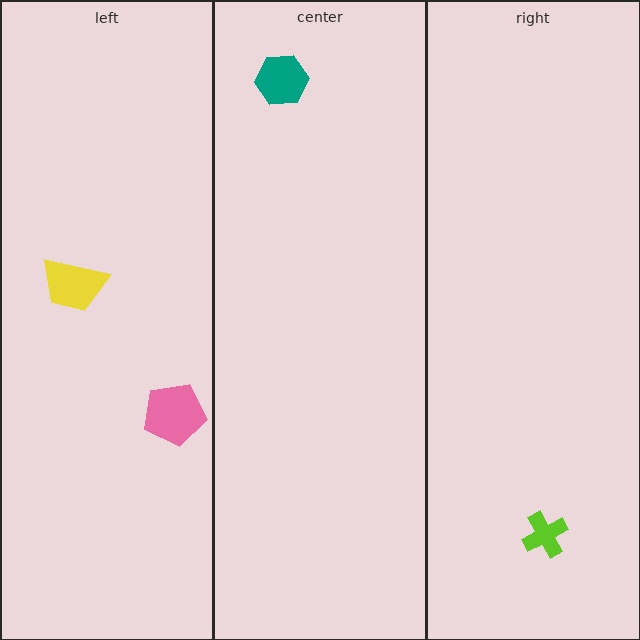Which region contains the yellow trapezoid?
The left region.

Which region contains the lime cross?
The right region.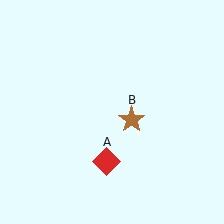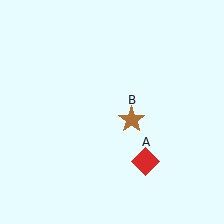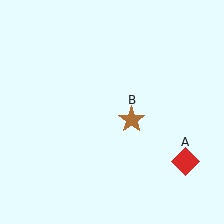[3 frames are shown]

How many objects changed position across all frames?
1 object changed position: red diamond (object A).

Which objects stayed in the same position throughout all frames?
Brown star (object B) remained stationary.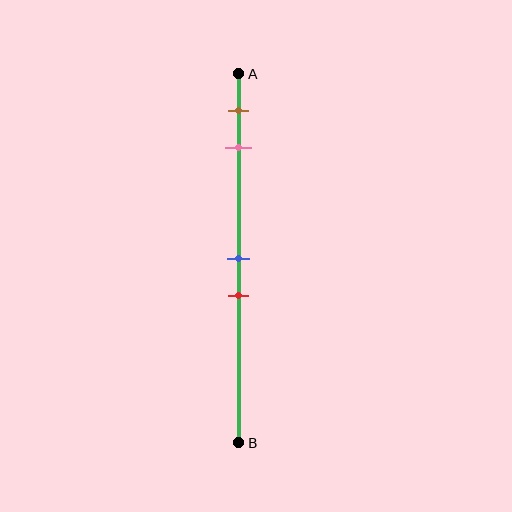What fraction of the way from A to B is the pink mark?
The pink mark is approximately 20% (0.2) of the way from A to B.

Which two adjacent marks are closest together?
The blue and red marks are the closest adjacent pair.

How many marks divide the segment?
There are 4 marks dividing the segment.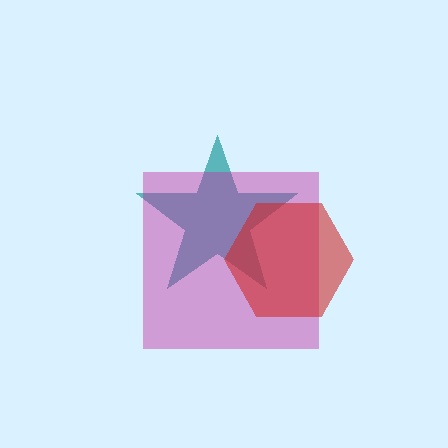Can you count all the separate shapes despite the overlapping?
Yes, there are 3 separate shapes.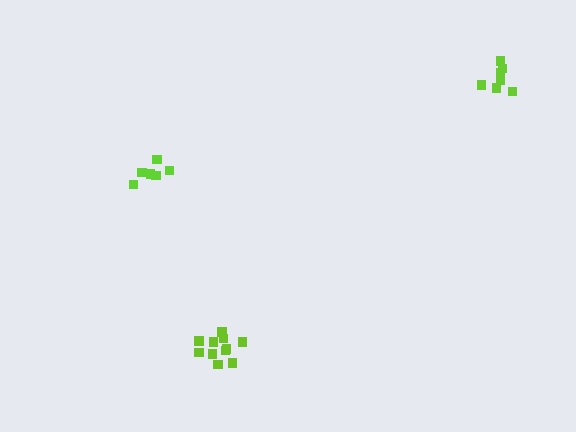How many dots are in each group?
Group 1: 11 dots, Group 2: 6 dots, Group 3: 7 dots (24 total).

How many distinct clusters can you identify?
There are 3 distinct clusters.